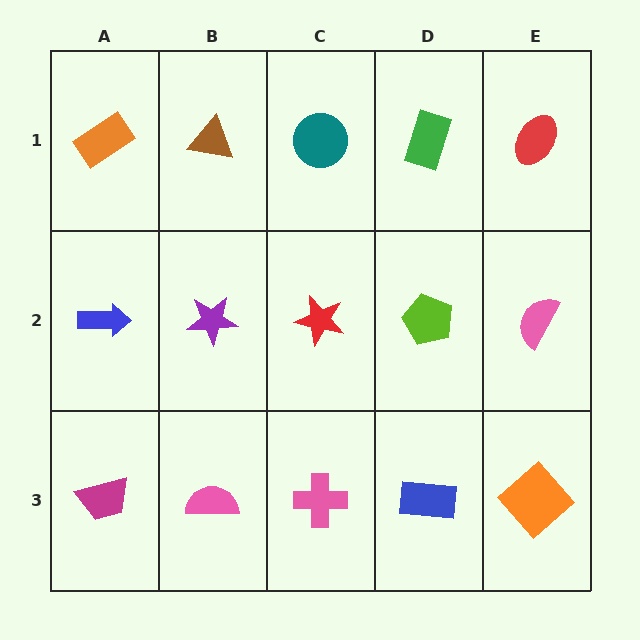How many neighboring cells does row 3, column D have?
3.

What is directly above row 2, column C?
A teal circle.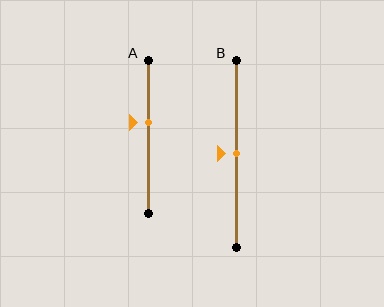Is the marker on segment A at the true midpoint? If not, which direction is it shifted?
No, the marker on segment A is shifted upward by about 9% of the segment length.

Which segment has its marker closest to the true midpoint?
Segment B has its marker closest to the true midpoint.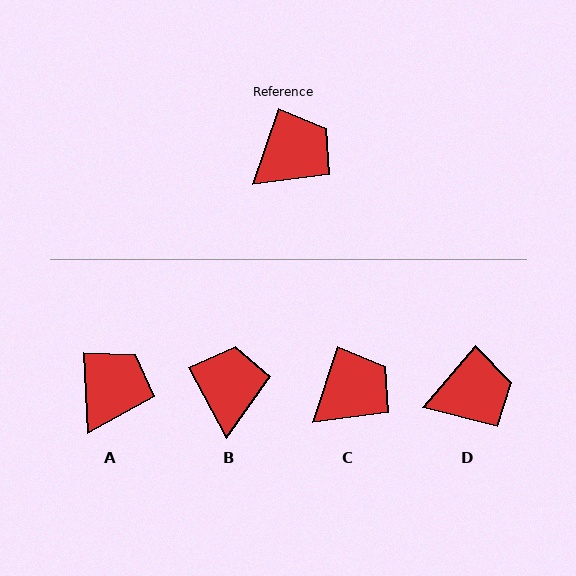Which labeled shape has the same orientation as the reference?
C.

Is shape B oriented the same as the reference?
No, it is off by about 47 degrees.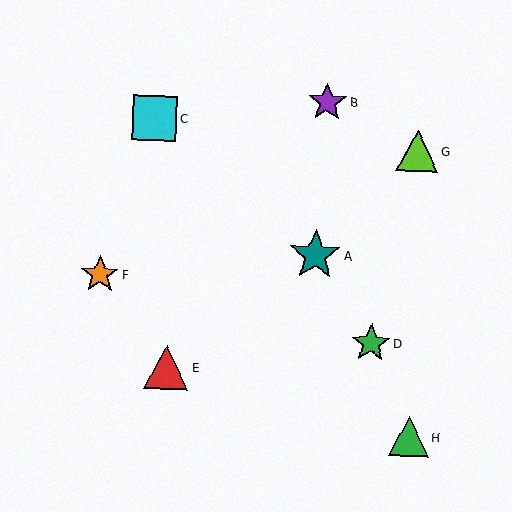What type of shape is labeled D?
Shape D is a green star.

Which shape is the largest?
The teal star (labeled A) is the largest.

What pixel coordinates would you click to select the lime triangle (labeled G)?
Click at (418, 151) to select the lime triangle G.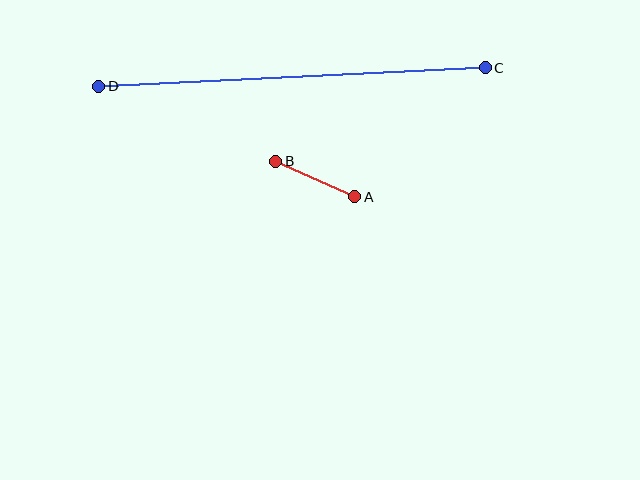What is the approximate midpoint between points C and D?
The midpoint is at approximately (292, 77) pixels.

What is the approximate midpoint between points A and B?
The midpoint is at approximately (315, 179) pixels.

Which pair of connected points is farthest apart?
Points C and D are farthest apart.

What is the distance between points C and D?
The distance is approximately 387 pixels.